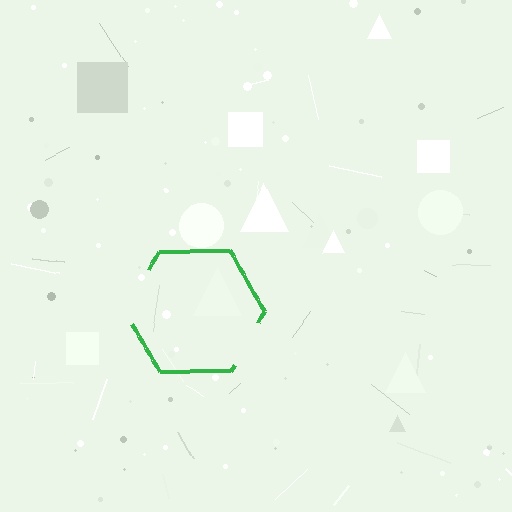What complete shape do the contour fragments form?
The contour fragments form a hexagon.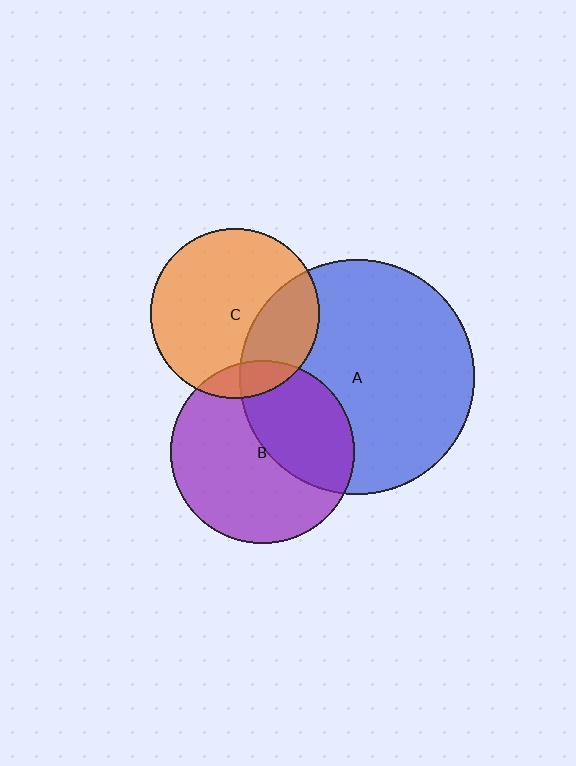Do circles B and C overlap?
Yes.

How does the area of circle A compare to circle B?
Approximately 1.6 times.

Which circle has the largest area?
Circle A (blue).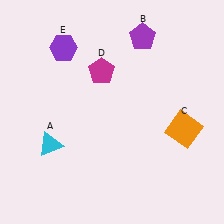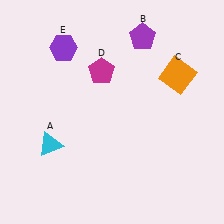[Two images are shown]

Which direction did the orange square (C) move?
The orange square (C) moved up.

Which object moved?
The orange square (C) moved up.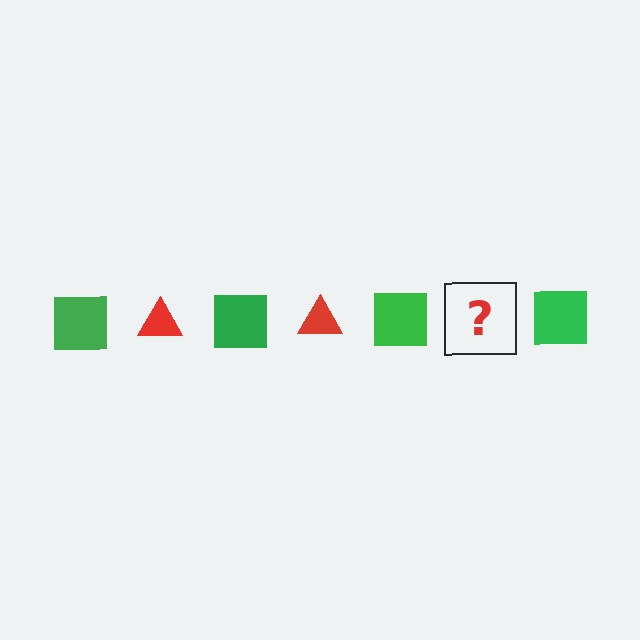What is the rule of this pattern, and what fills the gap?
The rule is that the pattern alternates between green square and red triangle. The gap should be filled with a red triangle.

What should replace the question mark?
The question mark should be replaced with a red triangle.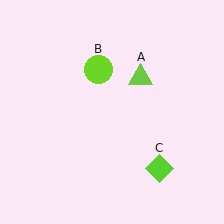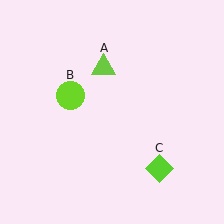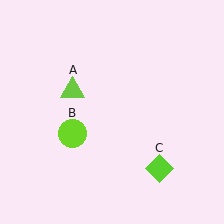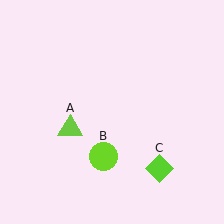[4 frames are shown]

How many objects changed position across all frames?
2 objects changed position: lime triangle (object A), lime circle (object B).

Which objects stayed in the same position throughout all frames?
Lime diamond (object C) remained stationary.